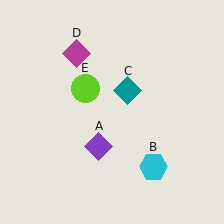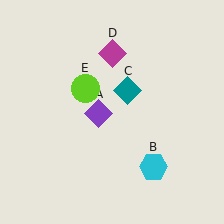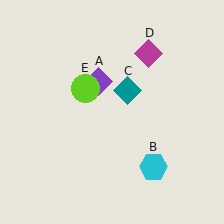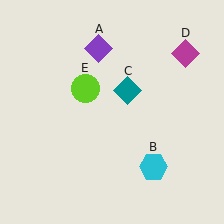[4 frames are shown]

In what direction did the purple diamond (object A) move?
The purple diamond (object A) moved up.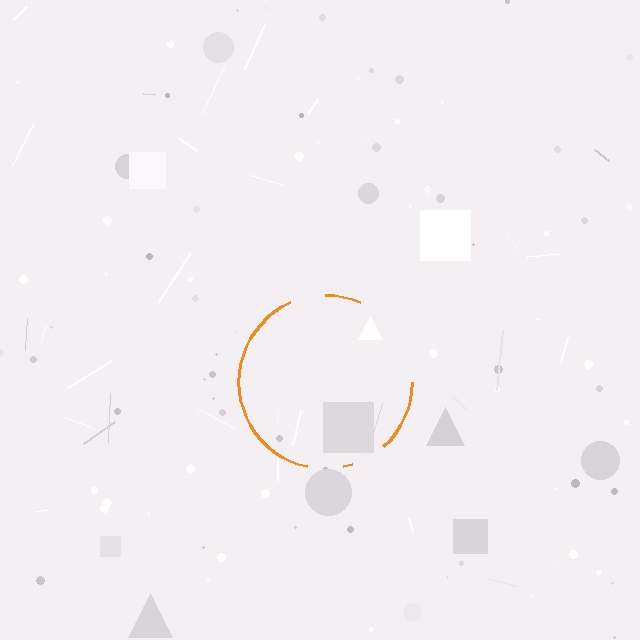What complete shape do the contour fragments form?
The contour fragments form a circle.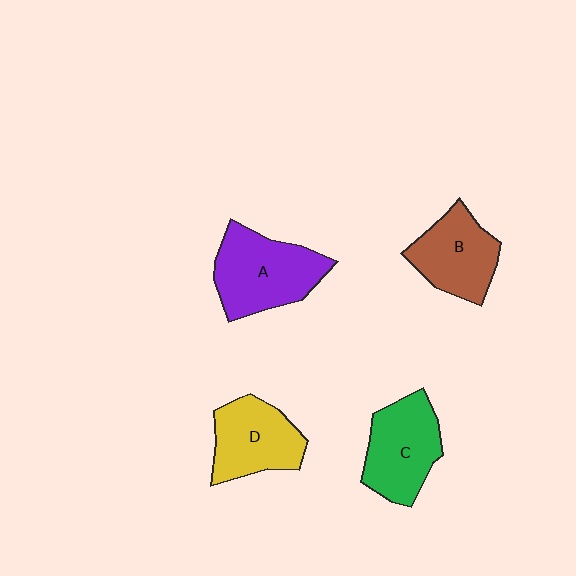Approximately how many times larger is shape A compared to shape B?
Approximately 1.3 times.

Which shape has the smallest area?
Shape B (brown).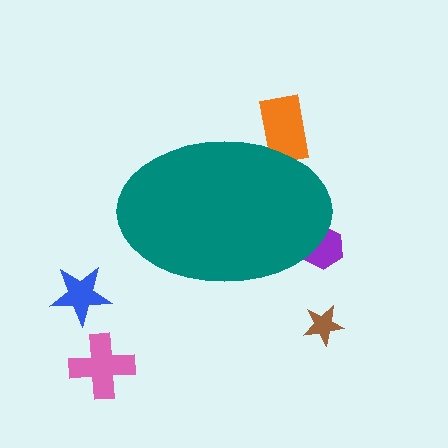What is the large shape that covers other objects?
A teal ellipse.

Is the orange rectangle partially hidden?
Yes, the orange rectangle is partially hidden behind the teal ellipse.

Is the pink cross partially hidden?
No, the pink cross is fully visible.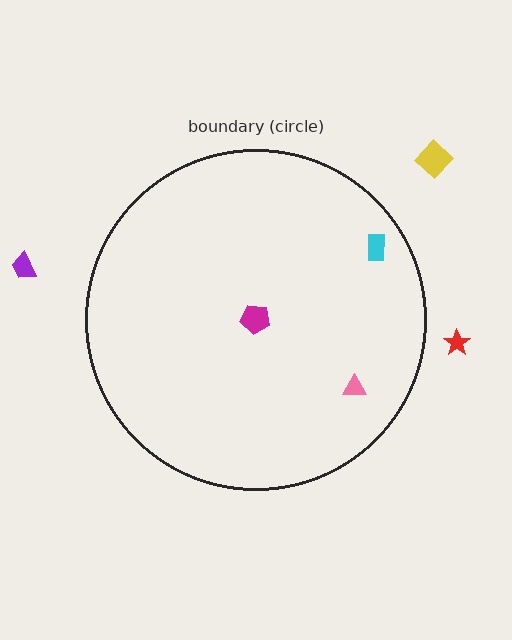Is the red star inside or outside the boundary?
Outside.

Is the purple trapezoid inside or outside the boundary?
Outside.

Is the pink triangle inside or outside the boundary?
Inside.